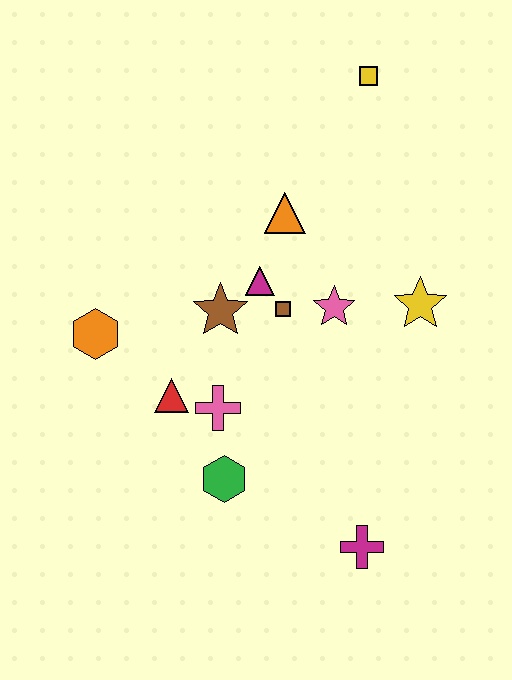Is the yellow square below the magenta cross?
No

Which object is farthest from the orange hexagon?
The yellow square is farthest from the orange hexagon.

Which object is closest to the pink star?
The brown square is closest to the pink star.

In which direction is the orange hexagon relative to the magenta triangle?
The orange hexagon is to the left of the magenta triangle.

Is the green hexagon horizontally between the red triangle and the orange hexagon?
No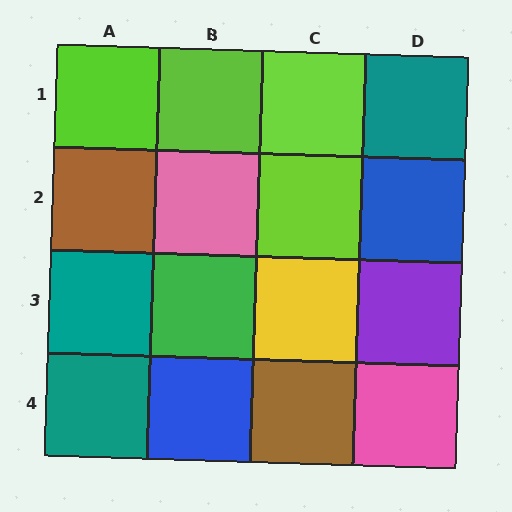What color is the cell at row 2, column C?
Lime.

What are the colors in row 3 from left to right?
Teal, green, yellow, purple.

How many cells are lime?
4 cells are lime.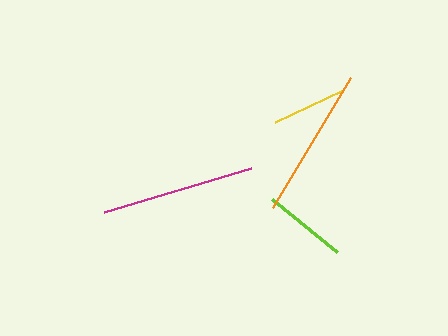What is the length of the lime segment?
The lime segment is approximately 83 pixels long.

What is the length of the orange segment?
The orange segment is approximately 151 pixels long.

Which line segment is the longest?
The magenta line is the longest at approximately 153 pixels.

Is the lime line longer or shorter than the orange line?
The orange line is longer than the lime line.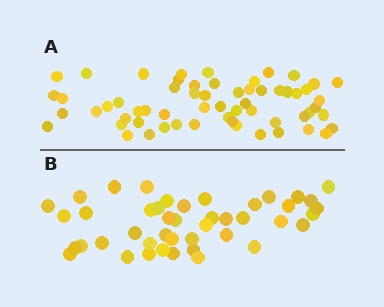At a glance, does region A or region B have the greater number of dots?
Region A (the top region) has more dots.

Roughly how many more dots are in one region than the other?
Region A has approximately 15 more dots than region B.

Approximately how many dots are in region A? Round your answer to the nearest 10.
About 60 dots.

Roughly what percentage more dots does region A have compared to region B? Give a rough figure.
About 35% more.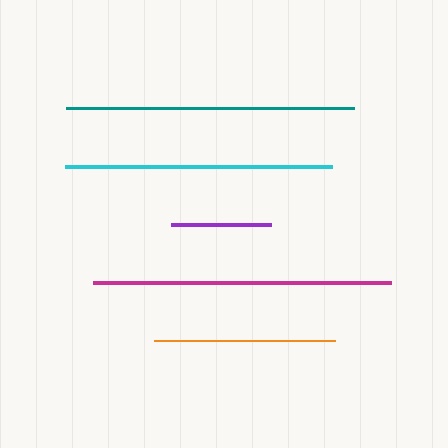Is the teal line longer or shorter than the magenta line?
The magenta line is longer than the teal line.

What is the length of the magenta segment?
The magenta segment is approximately 297 pixels long.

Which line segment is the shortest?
The purple line is the shortest at approximately 100 pixels.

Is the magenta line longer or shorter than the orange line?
The magenta line is longer than the orange line.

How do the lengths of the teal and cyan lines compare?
The teal and cyan lines are approximately the same length.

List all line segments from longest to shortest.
From longest to shortest: magenta, teal, cyan, orange, purple.